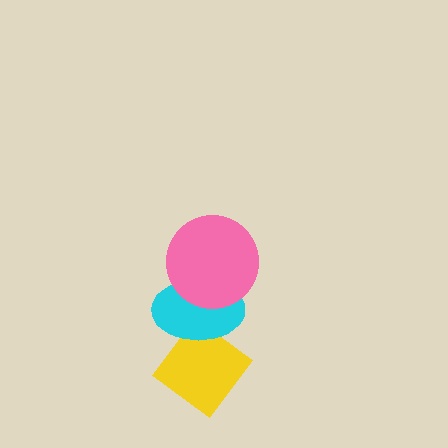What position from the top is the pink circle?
The pink circle is 1st from the top.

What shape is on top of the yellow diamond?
The cyan ellipse is on top of the yellow diamond.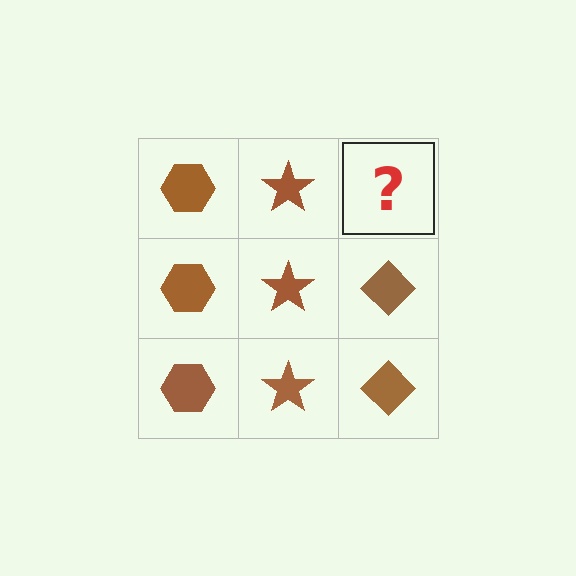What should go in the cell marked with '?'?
The missing cell should contain a brown diamond.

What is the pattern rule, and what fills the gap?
The rule is that each column has a consistent shape. The gap should be filled with a brown diamond.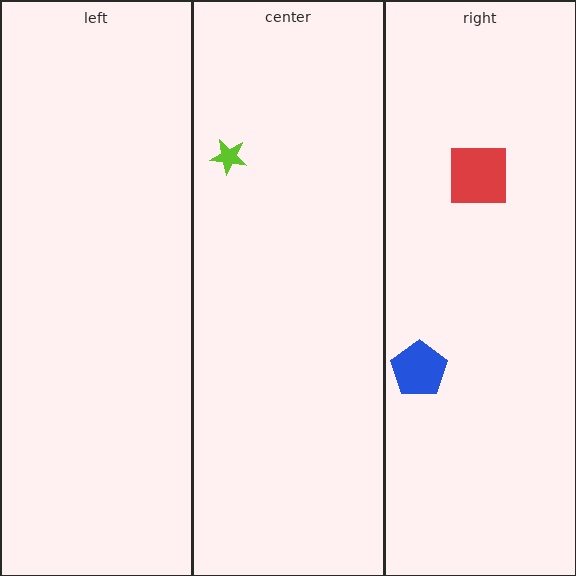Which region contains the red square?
The right region.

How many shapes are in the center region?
1.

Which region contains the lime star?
The center region.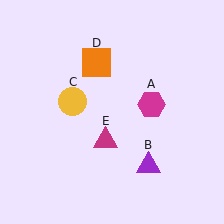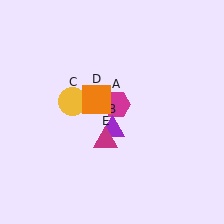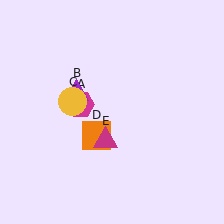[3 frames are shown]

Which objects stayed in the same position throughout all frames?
Yellow circle (object C) and magenta triangle (object E) remained stationary.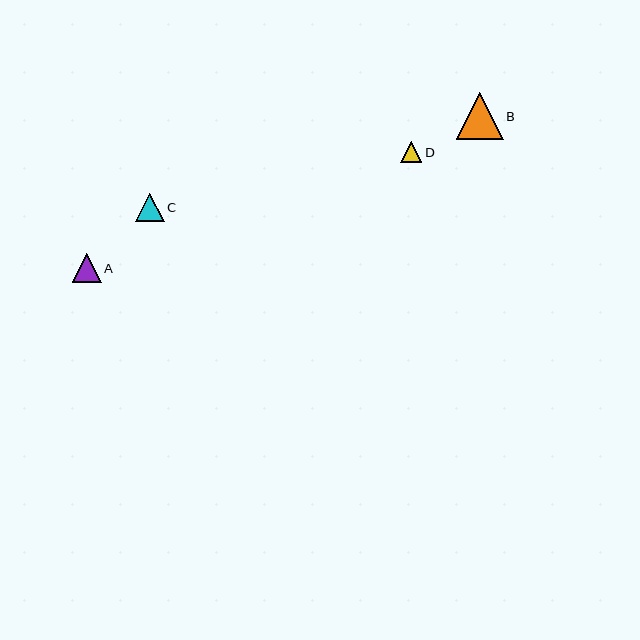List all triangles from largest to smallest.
From largest to smallest: B, C, A, D.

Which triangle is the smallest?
Triangle D is the smallest with a size of approximately 21 pixels.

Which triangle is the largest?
Triangle B is the largest with a size of approximately 47 pixels.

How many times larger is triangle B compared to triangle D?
Triangle B is approximately 2.3 times the size of triangle D.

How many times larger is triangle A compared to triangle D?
Triangle A is approximately 1.4 times the size of triangle D.